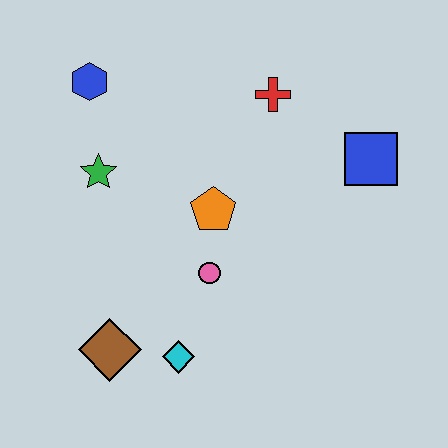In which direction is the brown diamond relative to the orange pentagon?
The brown diamond is below the orange pentagon.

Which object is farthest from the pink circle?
The blue hexagon is farthest from the pink circle.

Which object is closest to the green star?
The blue hexagon is closest to the green star.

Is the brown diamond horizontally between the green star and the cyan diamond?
Yes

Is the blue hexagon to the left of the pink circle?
Yes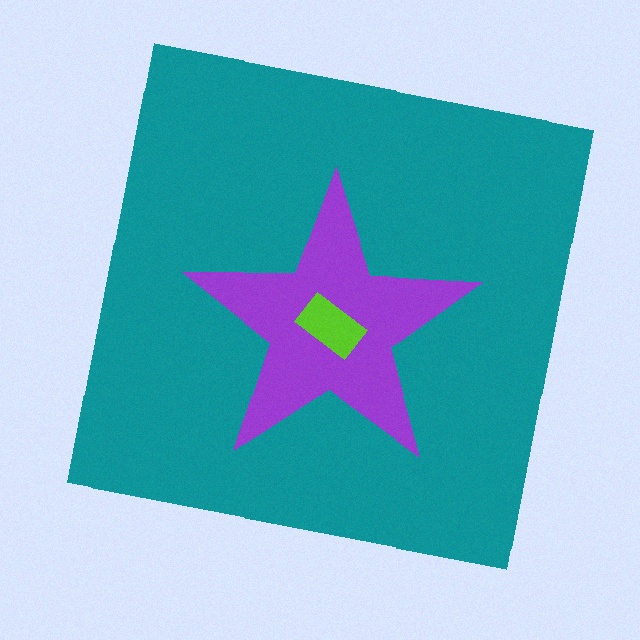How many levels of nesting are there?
3.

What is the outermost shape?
The teal square.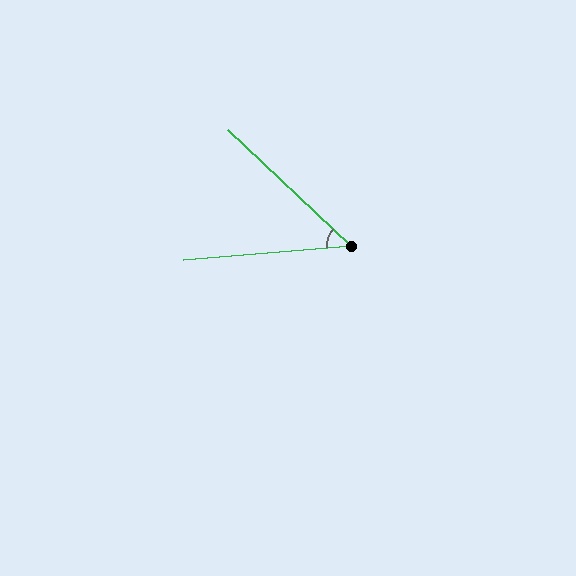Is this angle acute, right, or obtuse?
It is acute.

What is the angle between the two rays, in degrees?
Approximately 48 degrees.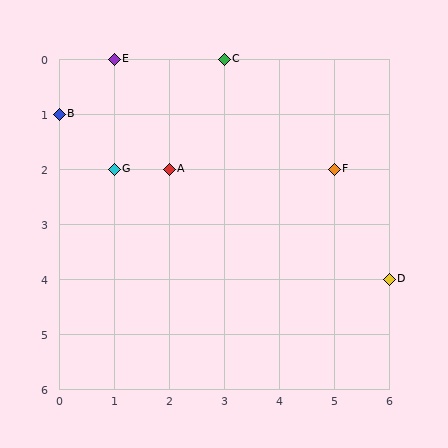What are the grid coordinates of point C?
Point C is at grid coordinates (3, 0).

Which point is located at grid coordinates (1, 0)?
Point E is at (1, 0).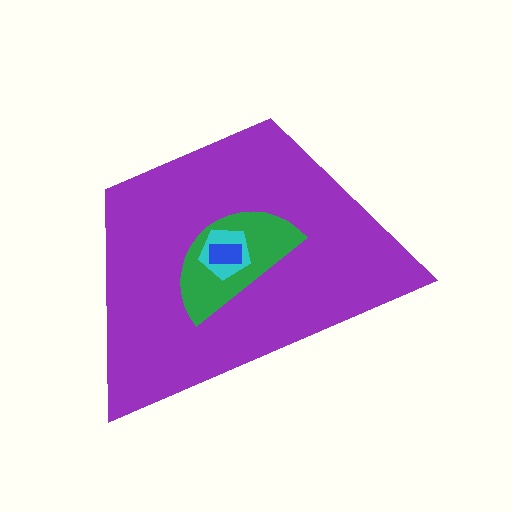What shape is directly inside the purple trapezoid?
The green semicircle.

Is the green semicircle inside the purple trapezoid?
Yes.